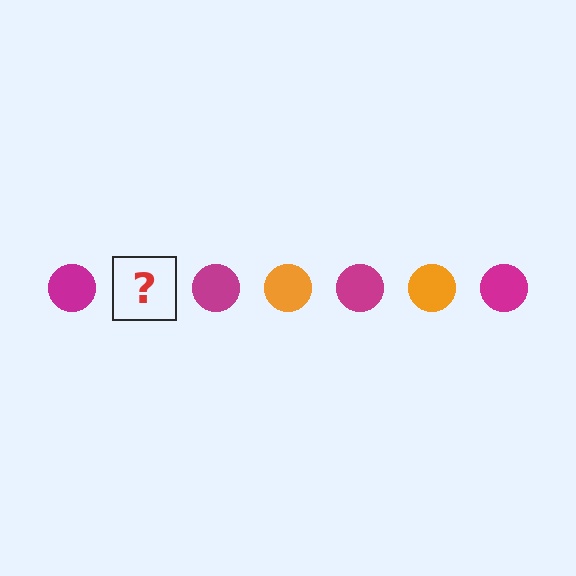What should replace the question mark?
The question mark should be replaced with an orange circle.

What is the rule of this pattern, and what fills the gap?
The rule is that the pattern cycles through magenta, orange circles. The gap should be filled with an orange circle.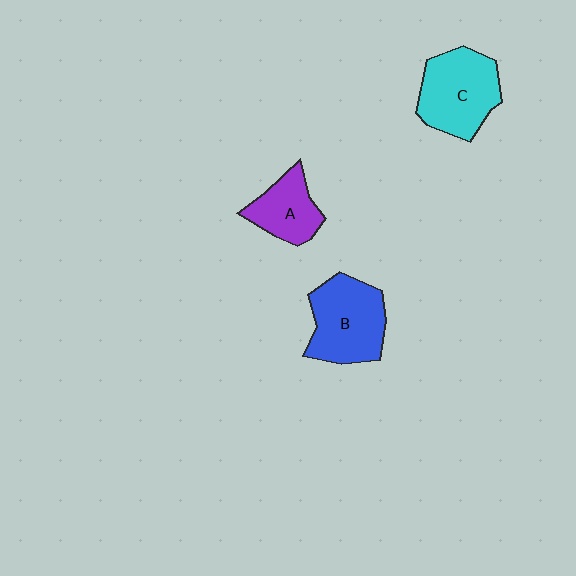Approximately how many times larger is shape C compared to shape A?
Approximately 1.5 times.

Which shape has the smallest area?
Shape A (purple).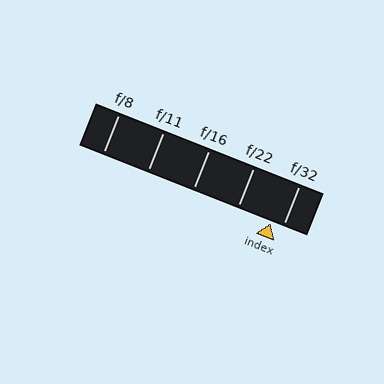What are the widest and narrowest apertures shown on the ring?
The widest aperture shown is f/8 and the narrowest is f/32.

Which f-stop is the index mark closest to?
The index mark is closest to f/32.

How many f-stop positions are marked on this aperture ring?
There are 5 f-stop positions marked.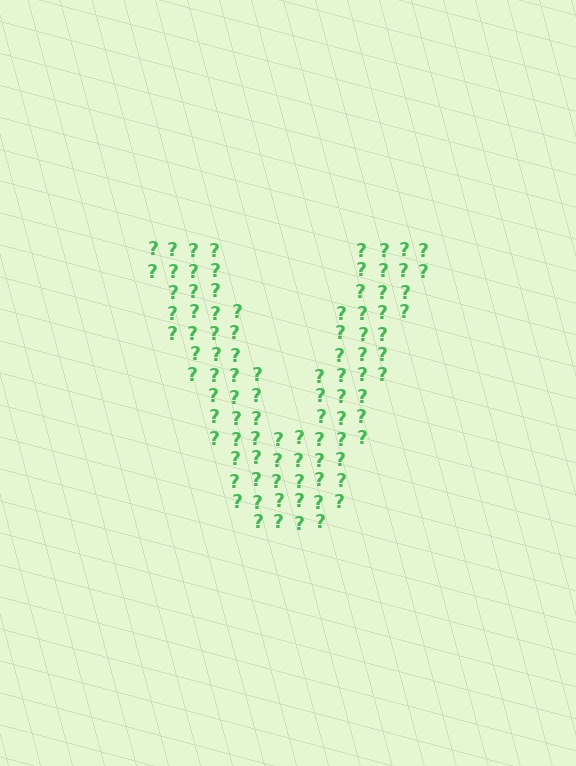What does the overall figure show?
The overall figure shows the letter V.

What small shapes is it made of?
It is made of small question marks.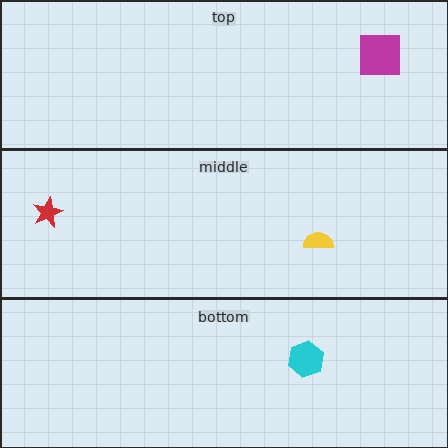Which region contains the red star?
The middle region.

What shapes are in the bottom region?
The cyan hexagon.